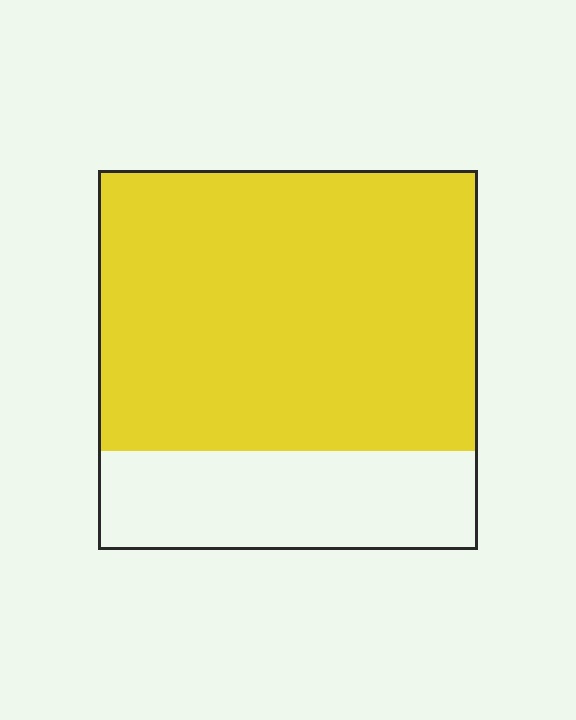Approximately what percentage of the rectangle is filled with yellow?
Approximately 75%.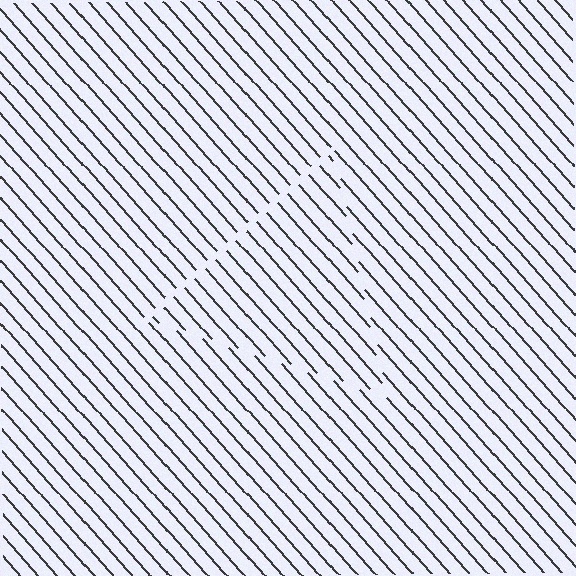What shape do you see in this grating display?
An illusory triangle. The interior of the shape contains the same grating, shifted by half a period — the contour is defined by the phase discontinuity where line-ends from the inner and outer gratings abut.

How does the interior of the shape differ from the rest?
The interior of the shape contains the same grating, shifted by half a period — the contour is defined by the phase discontinuity where line-ends from the inner and outer gratings abut.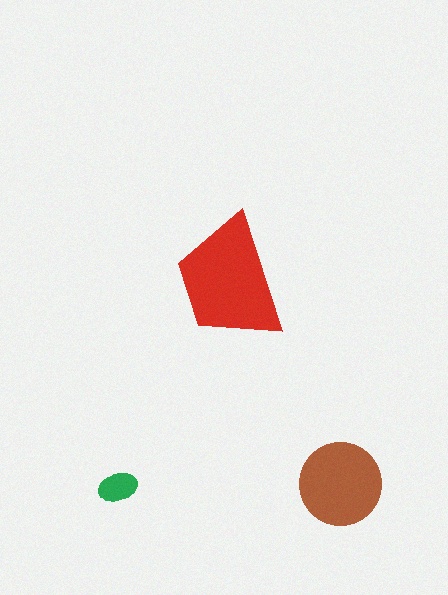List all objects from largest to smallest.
The red trapezoid, the brown circle, the green ellipse.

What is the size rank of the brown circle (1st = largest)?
2nd.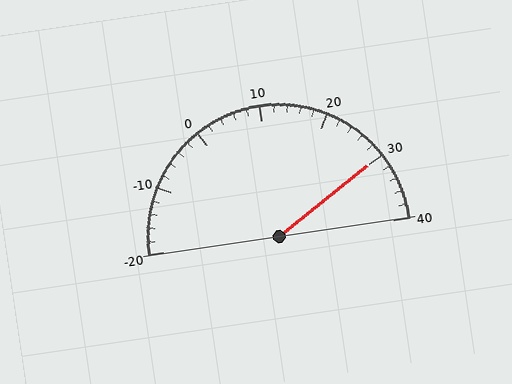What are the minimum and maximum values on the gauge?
The gauge ranges from -20 to 40.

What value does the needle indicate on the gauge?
The needle indicates approximately 30.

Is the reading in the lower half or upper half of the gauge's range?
The reading is in the upper half of the range (-20 to 40).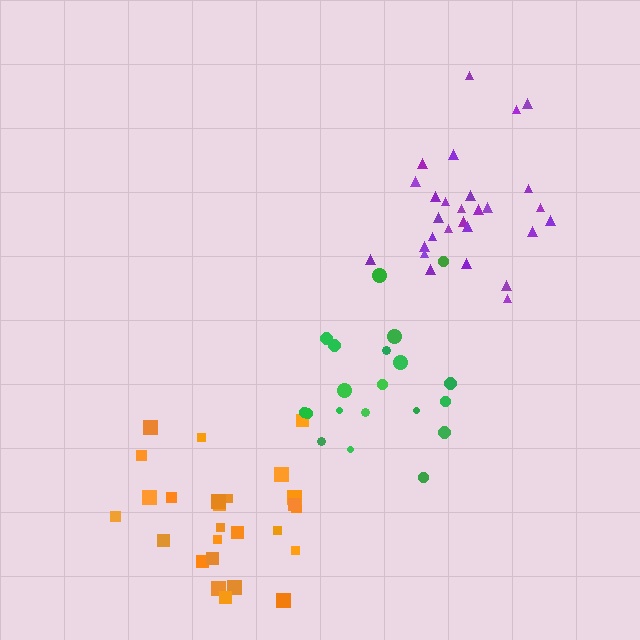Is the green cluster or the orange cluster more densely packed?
Orange.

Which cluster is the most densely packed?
Purple.